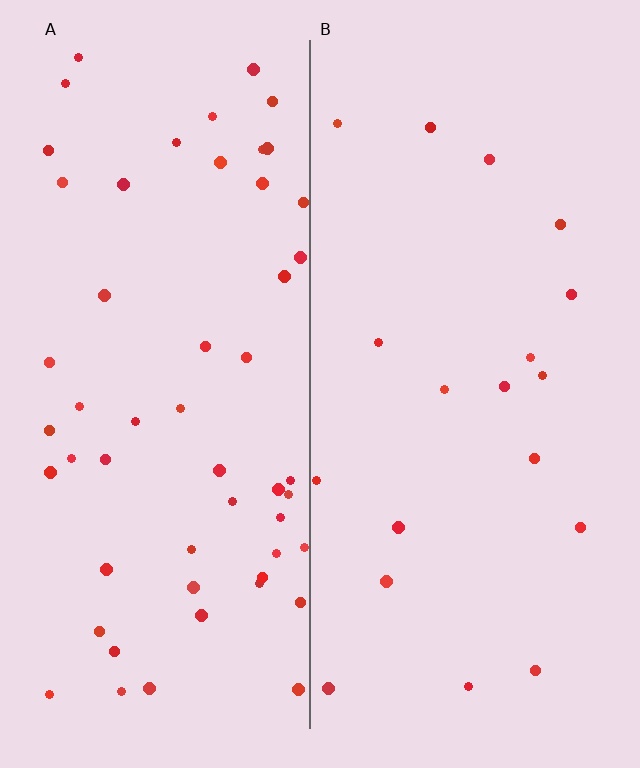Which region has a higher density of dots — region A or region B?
A (the left).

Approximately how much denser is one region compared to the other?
Approximately 2.9× — region A over region B.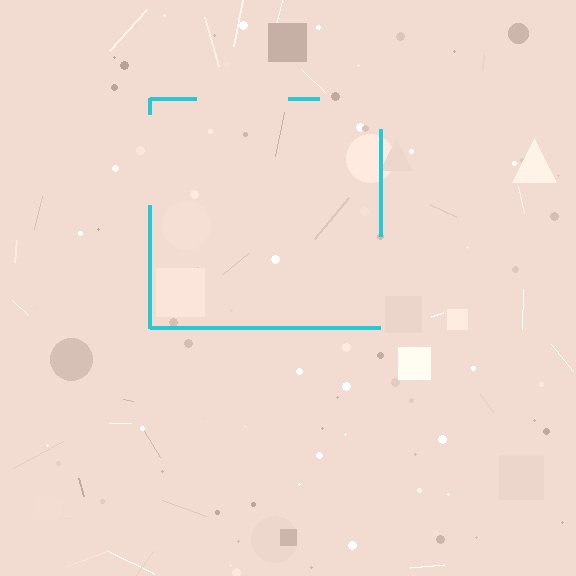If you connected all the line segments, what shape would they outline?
They would outline a square.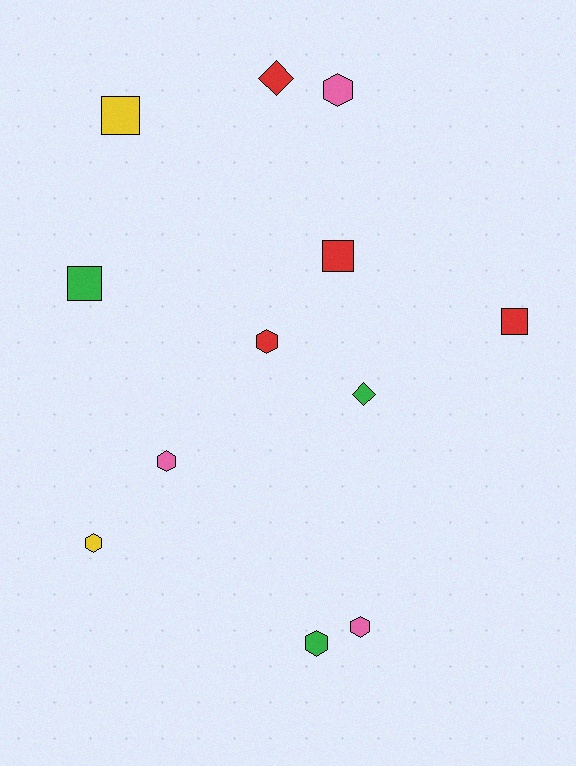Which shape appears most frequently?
Hexagon, with 6 objects.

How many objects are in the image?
There are 12 objects.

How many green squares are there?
There is 1 green square.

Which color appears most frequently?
Red, with 4 objects.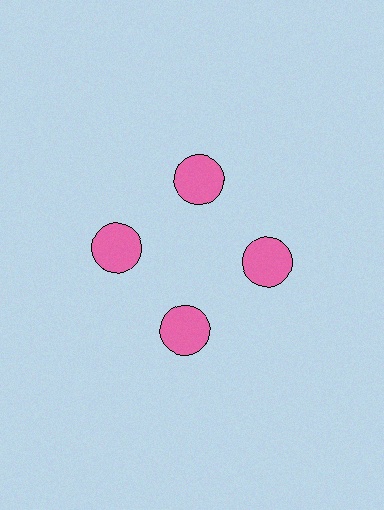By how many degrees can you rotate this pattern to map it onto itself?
The pattern maps onto itself every 90 degrees of rotation.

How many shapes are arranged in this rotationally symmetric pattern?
There are 4 shapes, arranged in 4 groups of 1.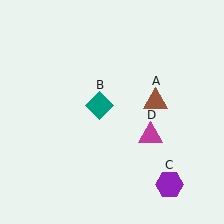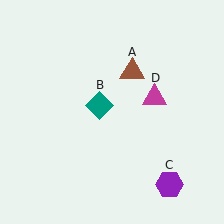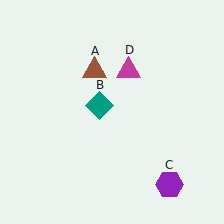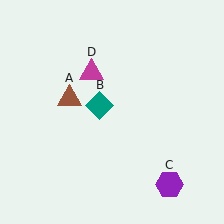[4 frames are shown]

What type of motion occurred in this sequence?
The brown triangle (object A), magenta triangle (object D) rotated counterclockwise around the center of the scene.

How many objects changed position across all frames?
2 objects changed position: brown triangle (object A), magenta triangle (object D).